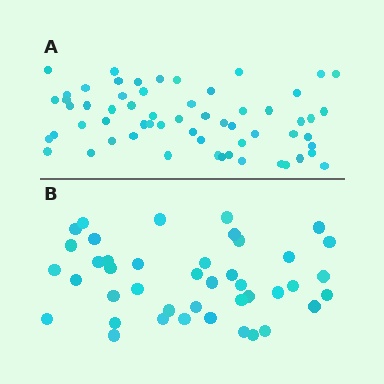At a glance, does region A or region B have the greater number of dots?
Region A (the top region) has more dots.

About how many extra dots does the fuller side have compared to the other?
Region A has approximately 20 more dots than region B.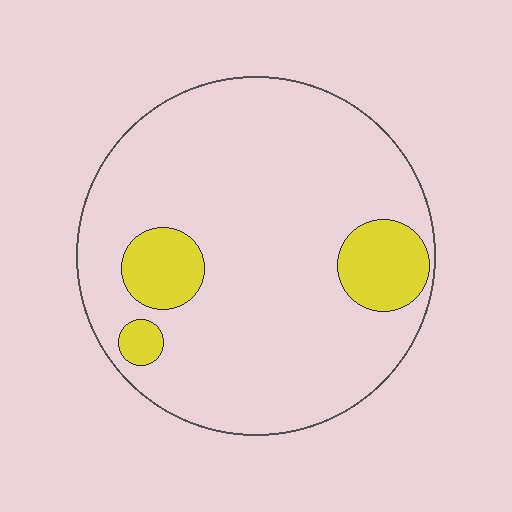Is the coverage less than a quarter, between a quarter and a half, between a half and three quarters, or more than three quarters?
Less than a quarter.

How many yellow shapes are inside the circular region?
3.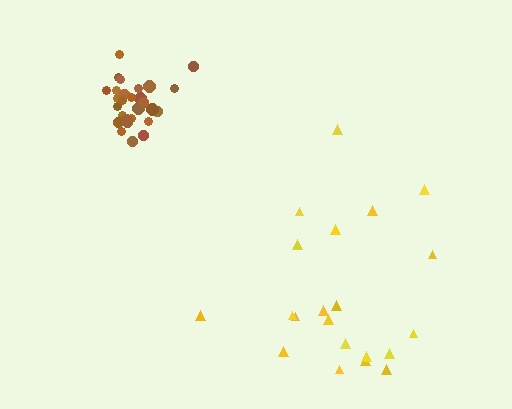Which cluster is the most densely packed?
Brown.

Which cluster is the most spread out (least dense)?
Yellow.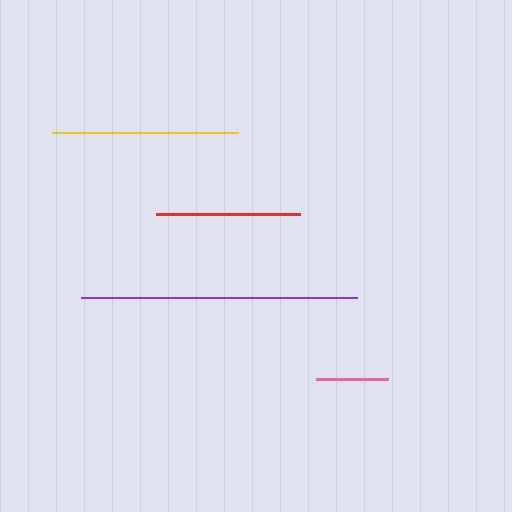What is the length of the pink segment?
The pink segment is approximately 73 pixels long.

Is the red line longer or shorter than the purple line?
The purple line is longer than the red line.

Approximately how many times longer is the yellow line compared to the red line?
The yellow line is approximately 1.3 times the length of the red line.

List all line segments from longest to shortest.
From longest to shortest: purple, yellow, red, pink.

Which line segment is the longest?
The purple line is the longest at approximately 276 pixels.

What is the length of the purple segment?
The purple segment is approximately 276 pixels long.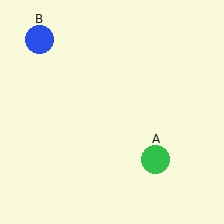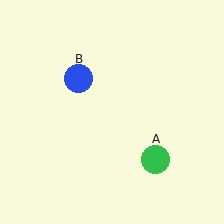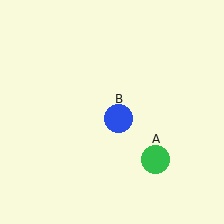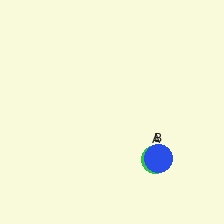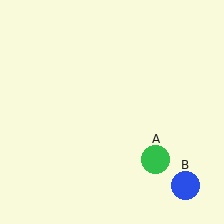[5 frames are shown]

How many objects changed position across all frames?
1 object changed position: blue circle (object B).